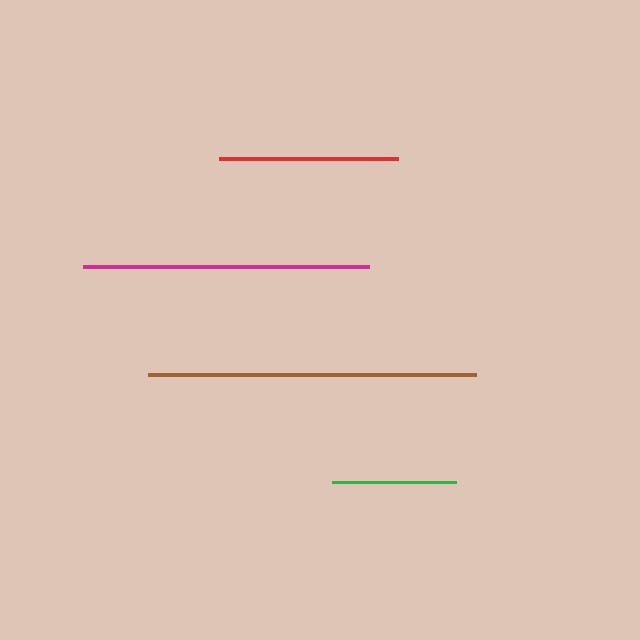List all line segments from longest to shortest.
From longest to shortest: brown, magenta, red, green.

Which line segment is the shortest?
The green line is the shortest at approximately 124 pixels.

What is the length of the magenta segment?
The magenta segment is approximately 286 pixels long.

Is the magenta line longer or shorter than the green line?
The magenta line is longer than the green line.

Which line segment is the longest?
The brown line is the longest at approximately 328 pixels.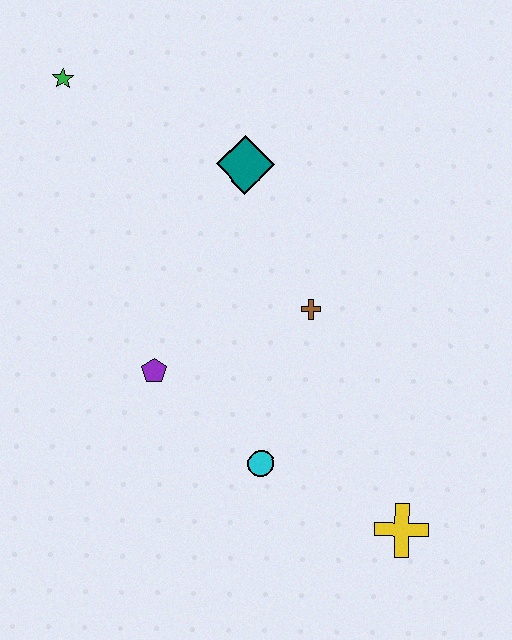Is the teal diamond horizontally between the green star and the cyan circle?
Yes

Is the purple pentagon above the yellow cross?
Yes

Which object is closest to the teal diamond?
The brown cross is closest to the teal diamond.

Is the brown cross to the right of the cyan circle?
Yes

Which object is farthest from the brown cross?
The green star is farthest from the brown cross.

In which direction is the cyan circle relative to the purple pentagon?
The cyan circle is to the right of the purple pentagon.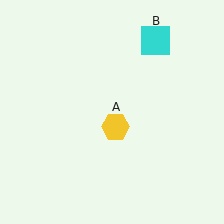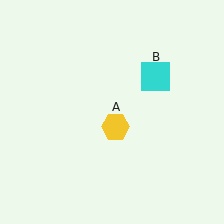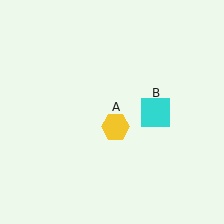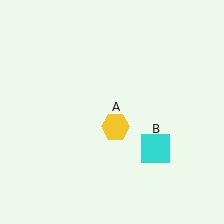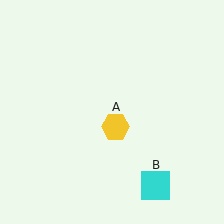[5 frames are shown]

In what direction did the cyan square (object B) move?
The cyan square (object B) moved down.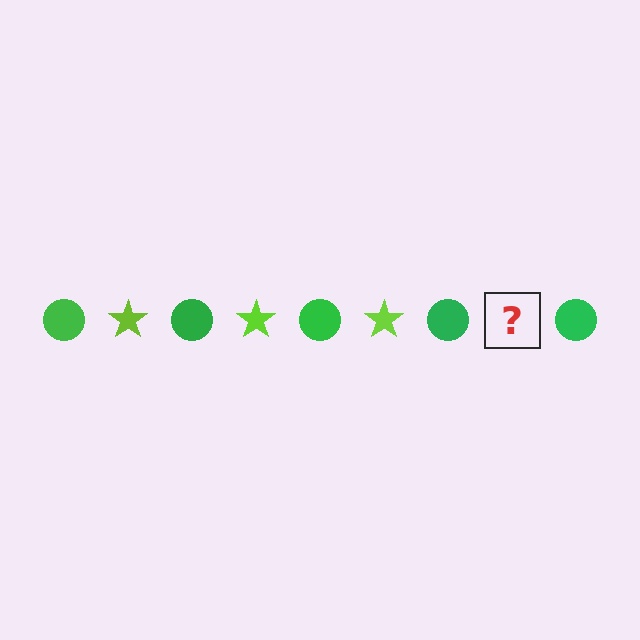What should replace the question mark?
The question mark should be replaced with a lime star.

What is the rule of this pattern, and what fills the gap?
The rule is that the pattern alternates between green circle and lime star. The gap should be filled with a lime star.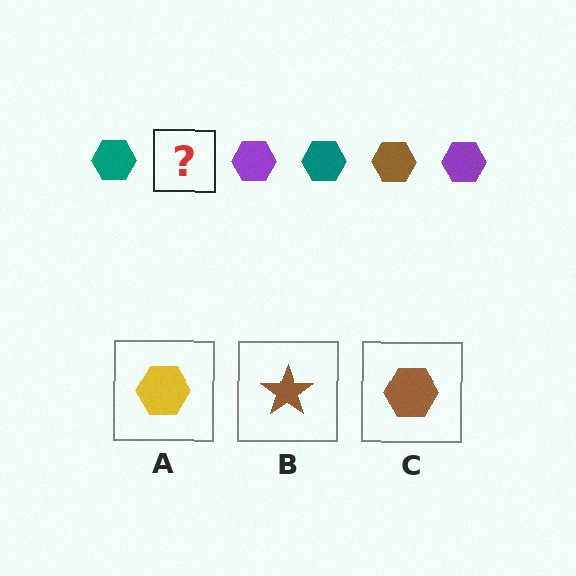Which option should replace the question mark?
Option C.